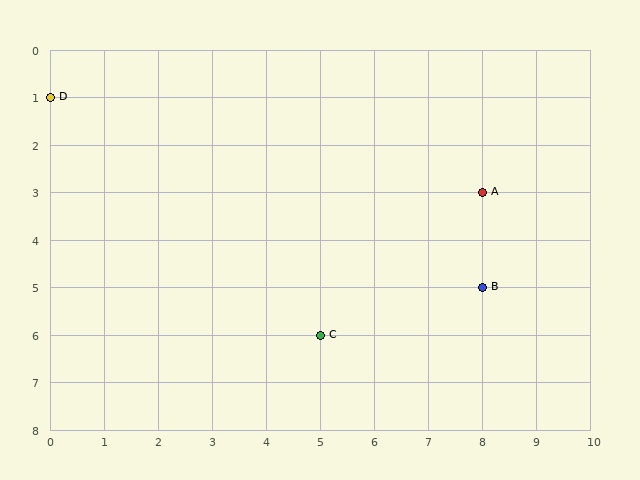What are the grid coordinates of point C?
Point C is at grid coordinates (5, 6).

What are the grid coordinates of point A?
Point A is at grid coordinates (8, 3).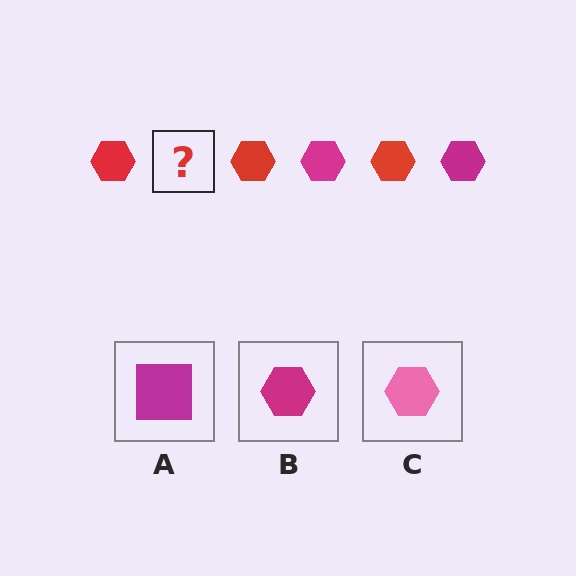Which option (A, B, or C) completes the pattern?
B.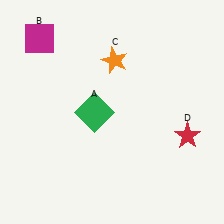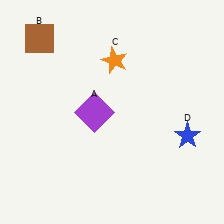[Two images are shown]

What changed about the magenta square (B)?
In Image 1, B is magenta. In Image 2, it changed to brown.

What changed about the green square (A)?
In Image 1, A is green. In Image 2, it changed to purple.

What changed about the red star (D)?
In Image 1, D is red. In Image 2, it changed to blue.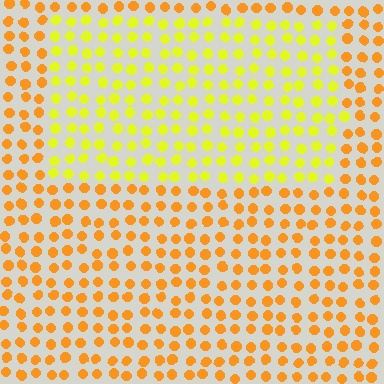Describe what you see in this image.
The image is filled with small orange elements in a uniform arrangement. A rectangle-shaped region is visible where the elements are tinted to a slightly different hue, forming a subtle color boundary.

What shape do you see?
I see a rectangle.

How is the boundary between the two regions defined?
The boundary is defined purely by a slight shift in hue (about 34 degrees). Spacing, size, and orientation are identical on both sides.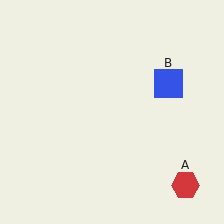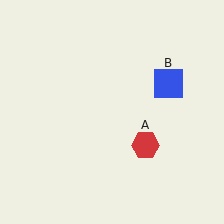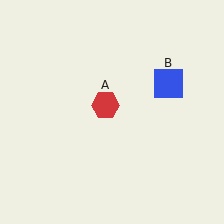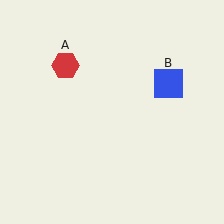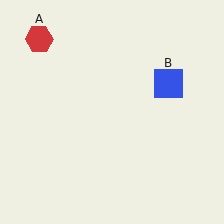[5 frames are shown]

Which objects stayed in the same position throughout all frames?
Blue square (object B) remained stationary.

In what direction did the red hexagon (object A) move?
The red hexagon (object A) moved up and to the left.